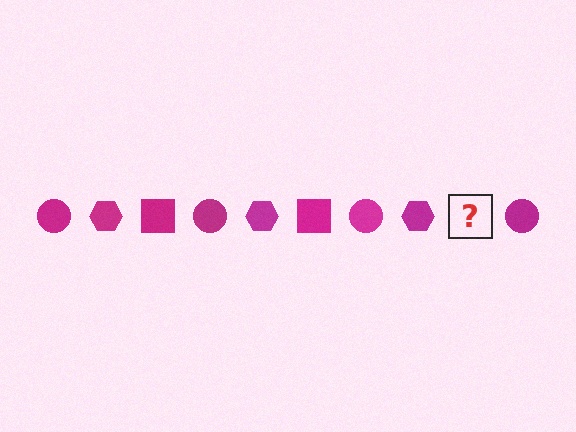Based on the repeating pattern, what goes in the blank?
The blank should be a magenta square.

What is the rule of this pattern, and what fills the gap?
The rule is that the pattern cycles through circle, hexagon, square shapes in magenta. The gap should be filled with a magenta square.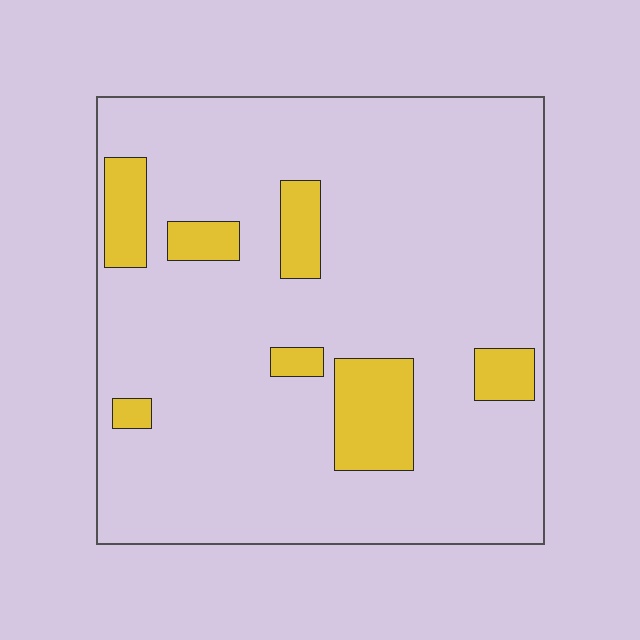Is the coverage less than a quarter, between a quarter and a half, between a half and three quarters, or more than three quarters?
Less than a quarter.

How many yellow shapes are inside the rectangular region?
7.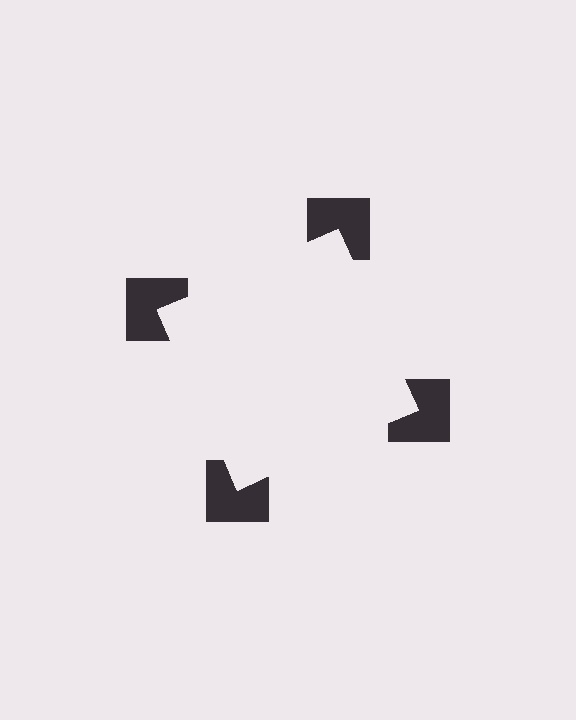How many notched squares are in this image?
There are 4 — one at each vertex of the illusory square.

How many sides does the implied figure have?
4 sides.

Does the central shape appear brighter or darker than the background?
It typically appears slightly brighter than the background, even though no actual brightness change is drawn.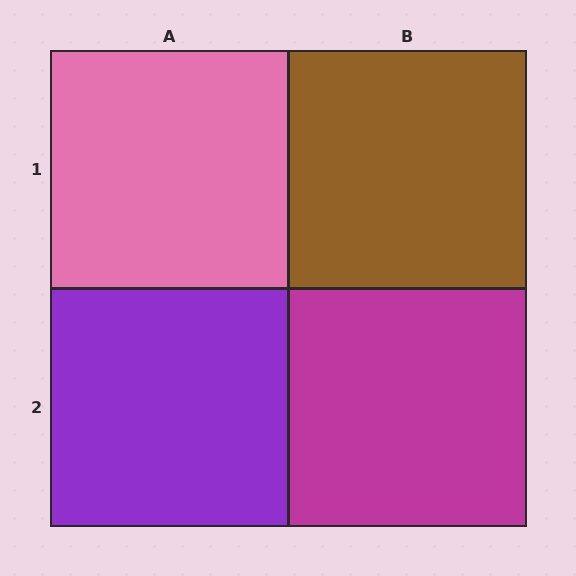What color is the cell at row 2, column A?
Purple.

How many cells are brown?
1 cell is brown.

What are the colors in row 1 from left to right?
Pink, brown.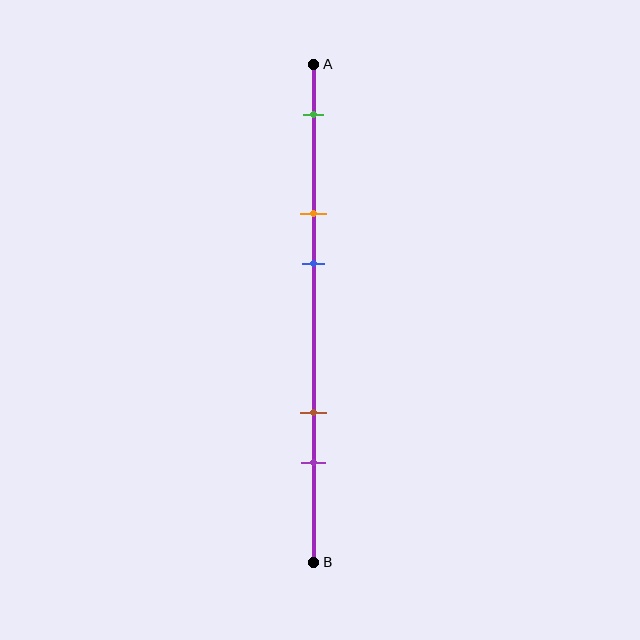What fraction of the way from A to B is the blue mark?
The blue mark is approximately 40% (0.4) of the way from A to B.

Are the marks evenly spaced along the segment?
No, the marks are not evenly spaced.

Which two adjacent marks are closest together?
The orange and blue marks are the closest adjacent pair.